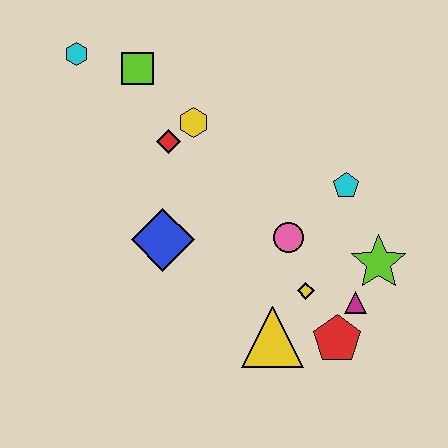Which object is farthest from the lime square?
The red pentagon is farthest from the lime square.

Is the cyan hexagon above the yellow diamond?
Yes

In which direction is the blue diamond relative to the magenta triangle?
The blue diamond is to the left of the magenta triangle.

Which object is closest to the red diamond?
The yellow hexagon is closest to the red diamond.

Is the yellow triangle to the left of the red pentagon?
Yes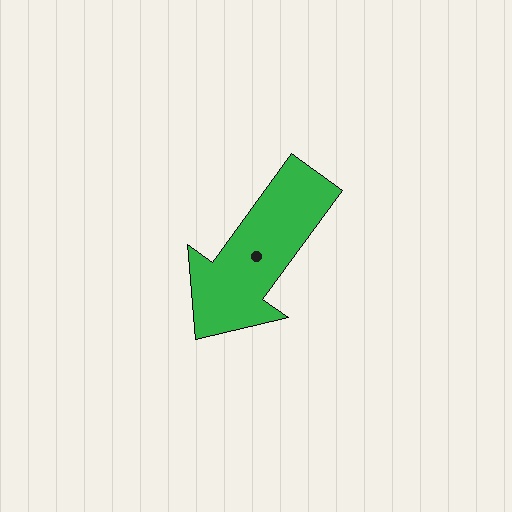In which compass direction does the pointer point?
Southwest.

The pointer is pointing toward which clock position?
Roughly 7 o'clock.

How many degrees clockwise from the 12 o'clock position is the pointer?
Approximately 216 degrees.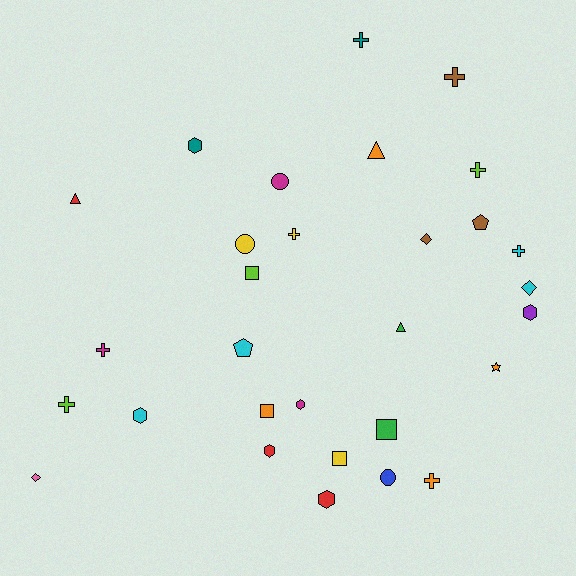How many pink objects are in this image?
There is 1 pink object.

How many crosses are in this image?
There are 8 crosses.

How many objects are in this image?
There are 30 objects.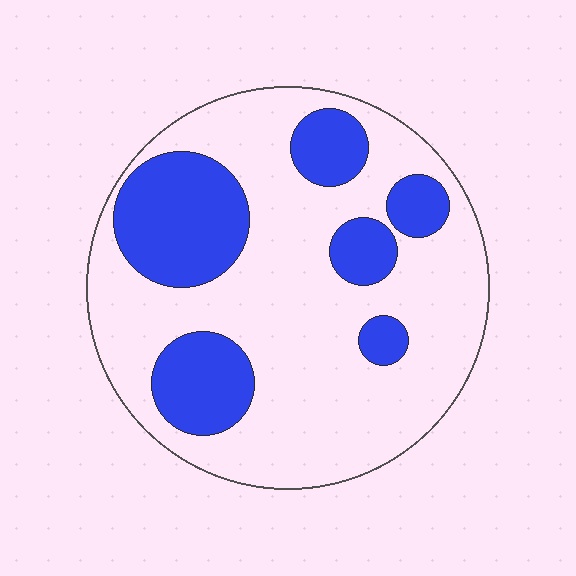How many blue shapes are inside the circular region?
6.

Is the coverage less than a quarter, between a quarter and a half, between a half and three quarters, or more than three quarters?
Between a quarter and a half.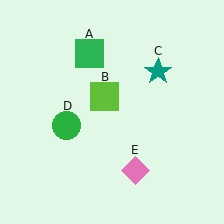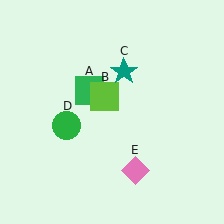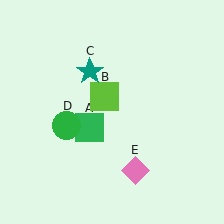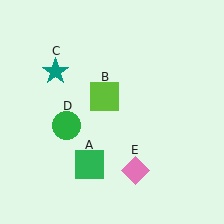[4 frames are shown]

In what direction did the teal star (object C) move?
The teal star (object C) moved left.